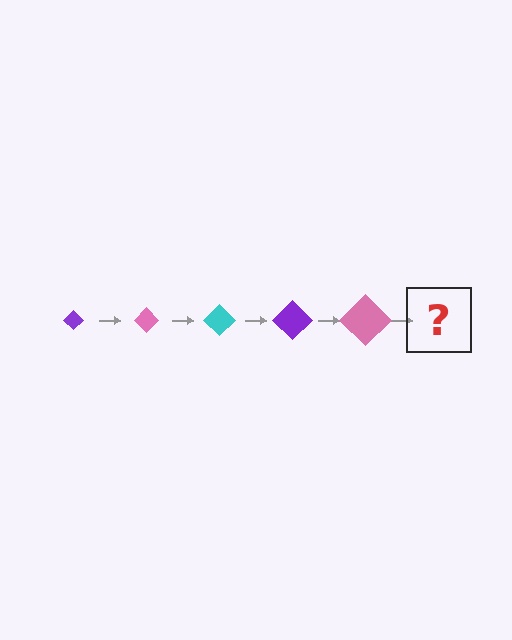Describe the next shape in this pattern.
It should be a cyan diamond, larger than the previous one.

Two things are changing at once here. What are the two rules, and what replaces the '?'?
The two rules are that the diamond grows larger each step and the color cycles through purple, pink, and cyan. The '?' should be a cyan diamond, larger than the previous one.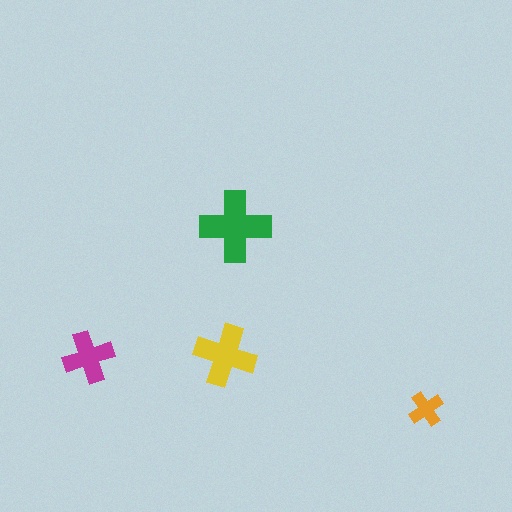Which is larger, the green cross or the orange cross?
The green one.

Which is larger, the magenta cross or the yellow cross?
The yellow one.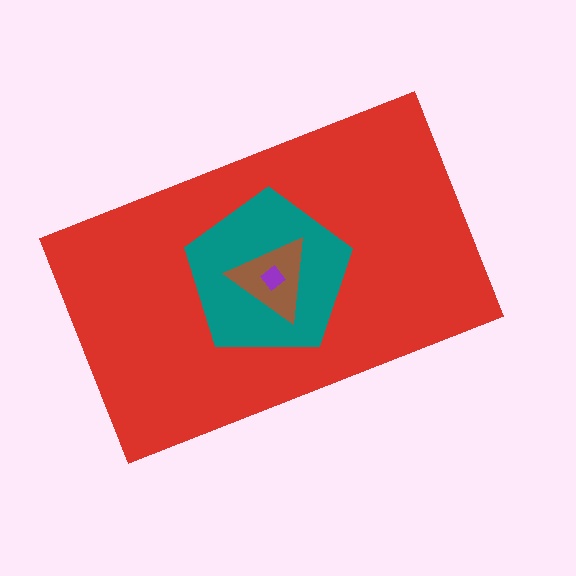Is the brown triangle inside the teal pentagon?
Yes.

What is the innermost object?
The purple diamond.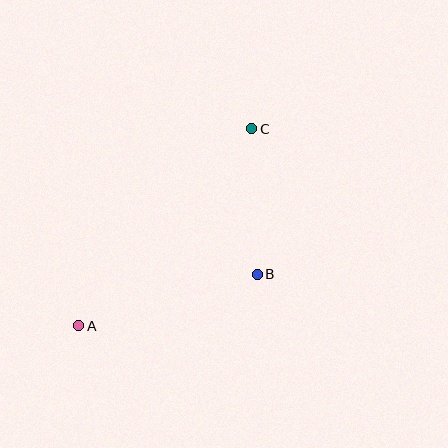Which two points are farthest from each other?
Points A and C are farthest from each other.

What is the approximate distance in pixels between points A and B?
The distance between A and B is approximately 186 pixels.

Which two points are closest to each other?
Points B and C are closest to each other.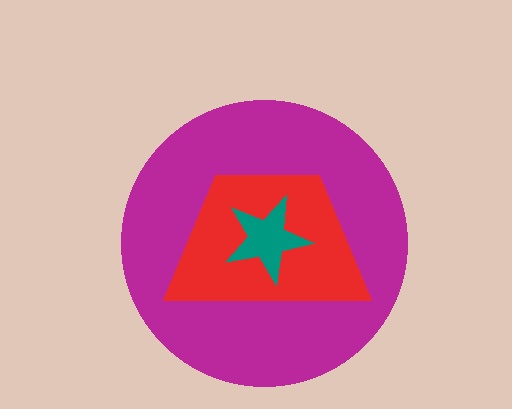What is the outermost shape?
The magenta circle.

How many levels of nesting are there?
3.